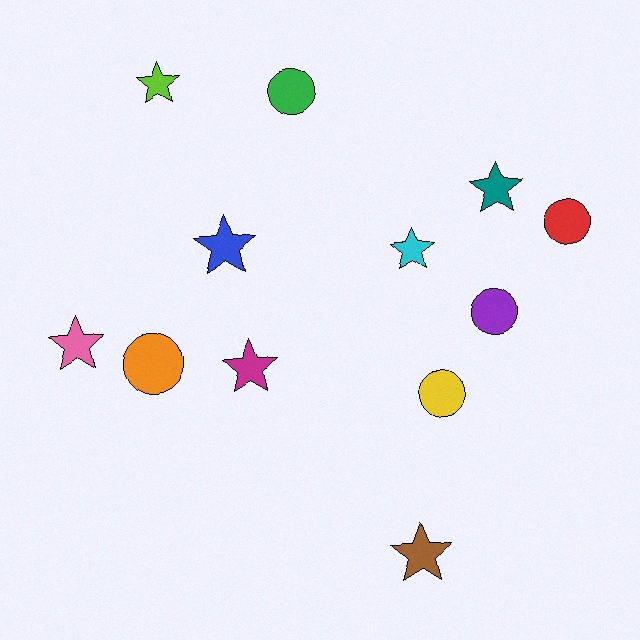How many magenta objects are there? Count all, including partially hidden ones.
There is 1 magenta object.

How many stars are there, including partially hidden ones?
There are 7 stars.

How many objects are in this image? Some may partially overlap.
There are 12 objects.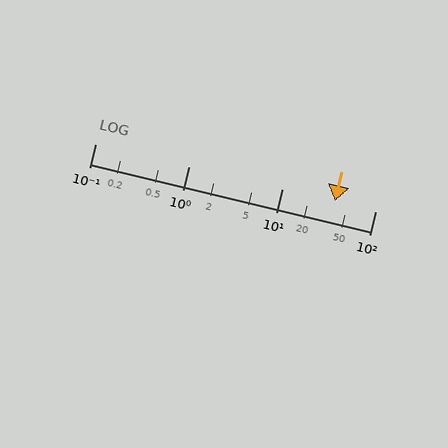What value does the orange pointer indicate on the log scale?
The pointer indicates approximately 37.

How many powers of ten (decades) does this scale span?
The scale spans 3 decades, from 0.1 to 100.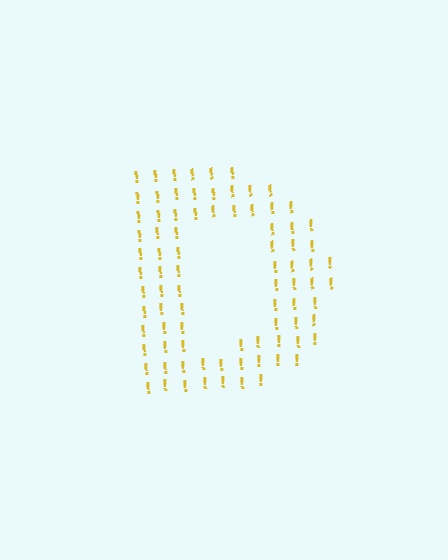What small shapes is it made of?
It is made of small exclamation marks.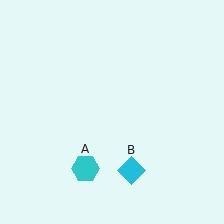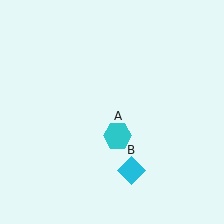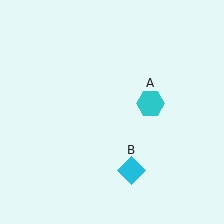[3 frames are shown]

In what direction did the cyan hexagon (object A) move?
The cyan hexagon (object A) moved up and to the right.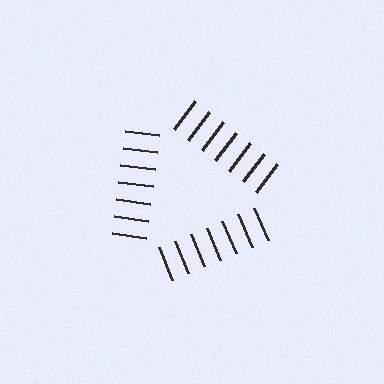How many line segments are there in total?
21 — 7 along each of the 3 edges.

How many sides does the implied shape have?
3 sides — the line-ends trace a triangle.